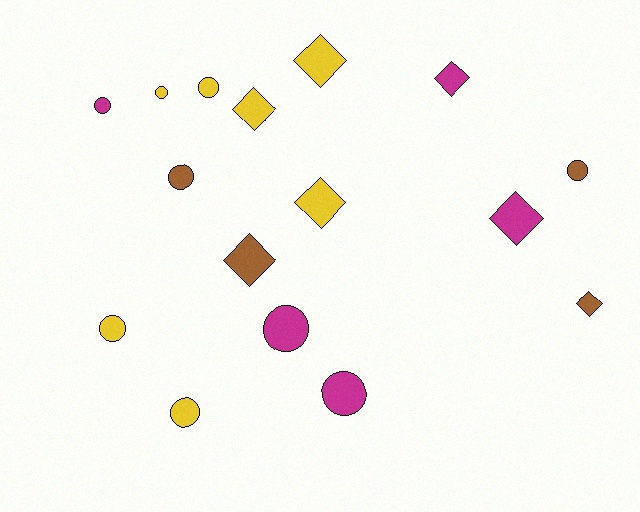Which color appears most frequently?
Yellow, with 7 objects.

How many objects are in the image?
There are 16 objects.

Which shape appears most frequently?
Circle, with 9 objects.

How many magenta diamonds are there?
There are 2 magenta diamonds.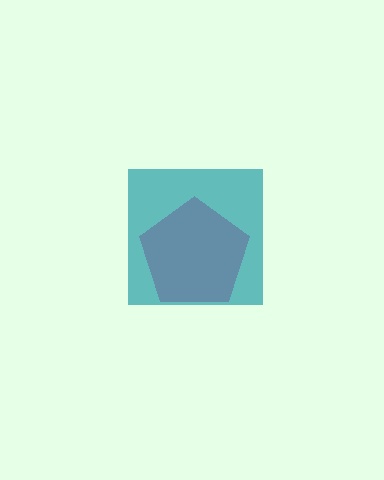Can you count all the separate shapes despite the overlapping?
Yes, there are 2 separate shapes.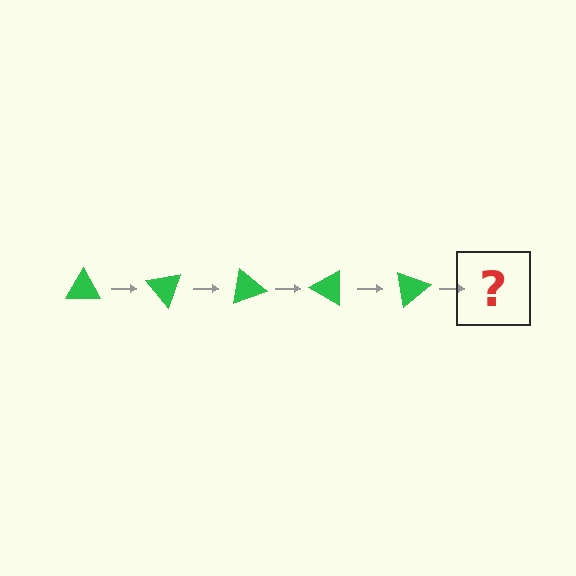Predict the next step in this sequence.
The next step is a green triangle rotated 250 degrees.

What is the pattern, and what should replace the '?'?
The pattern is that the triangle rotates 50 degrees each step. The '?' should be a green triangle rotated 250 degrees.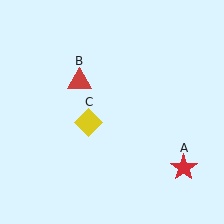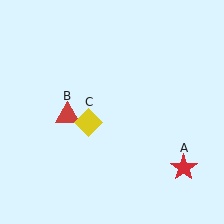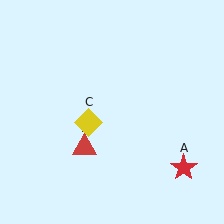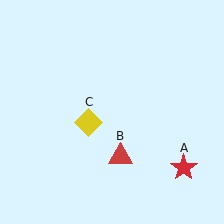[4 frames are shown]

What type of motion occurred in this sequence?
The red triangle (object B) rotated counterclockwise around the center of the scene.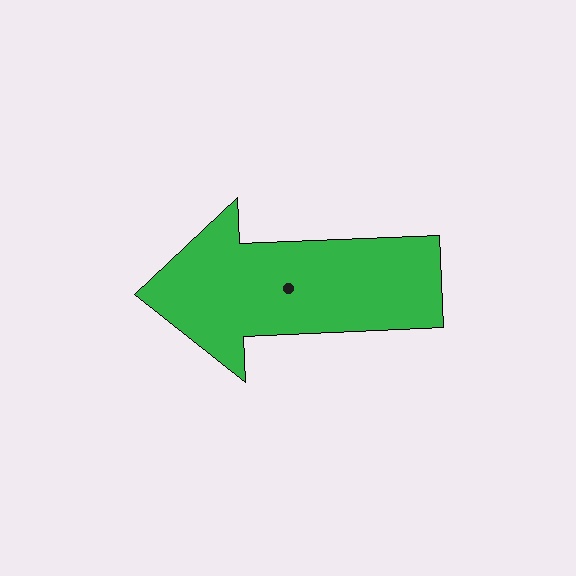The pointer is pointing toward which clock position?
Roughly 9 o'clock.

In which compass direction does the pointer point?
West.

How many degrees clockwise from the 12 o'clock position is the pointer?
Approximately 268 degrees.